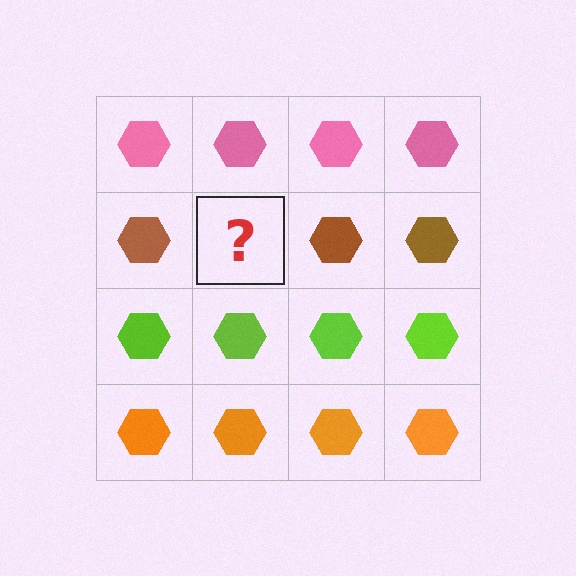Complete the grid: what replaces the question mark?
The question mark should be replaced with a brown hexagon.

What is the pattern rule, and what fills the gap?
The rule is that each row has a consistent color. The gap should be filled with a brown hexagon.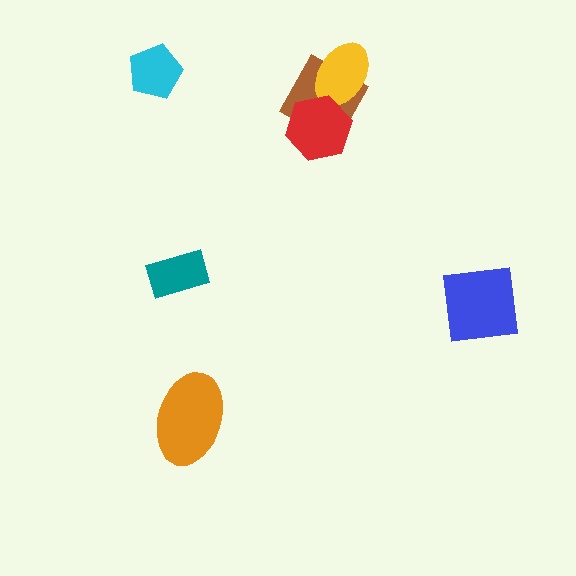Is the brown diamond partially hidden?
Yes, it is partially covered by another shape.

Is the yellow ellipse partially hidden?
Yes, it is partially covered by another shape.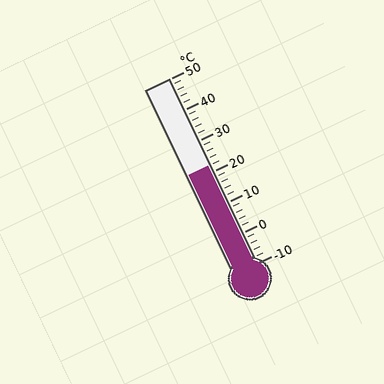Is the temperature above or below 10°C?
The temperature is above 10°C.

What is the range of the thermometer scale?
The thermometer scale ranges from -10°C to 50°C.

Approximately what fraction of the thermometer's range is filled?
The thermometer is filled to approximately 55% of its range.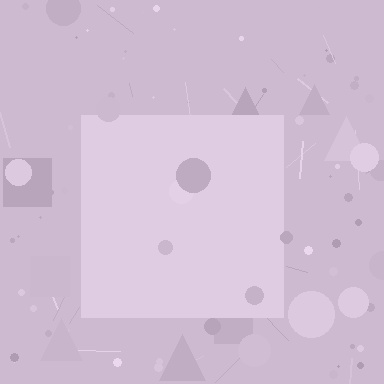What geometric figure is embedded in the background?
A square is embedded in the background.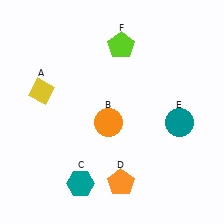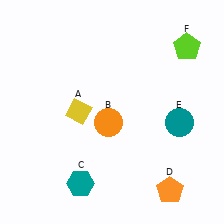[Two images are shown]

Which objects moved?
The objects that moved are: the yellow diamond (A), the orange pentagon (D), the lime pentagon (F).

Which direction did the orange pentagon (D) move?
The orange pentagon (D) moved right.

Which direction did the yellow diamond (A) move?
The yellow diamond (A) moved right.